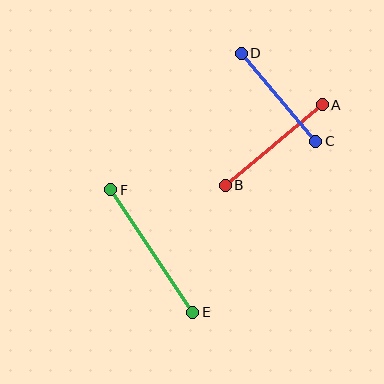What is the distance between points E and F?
The distance is approximately 147 pixels.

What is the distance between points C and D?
The distance is approximately 115 pixels.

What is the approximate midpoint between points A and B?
The midpoint is at approximately (274, 145) pixels.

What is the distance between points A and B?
The distance is approximately 126 pixels.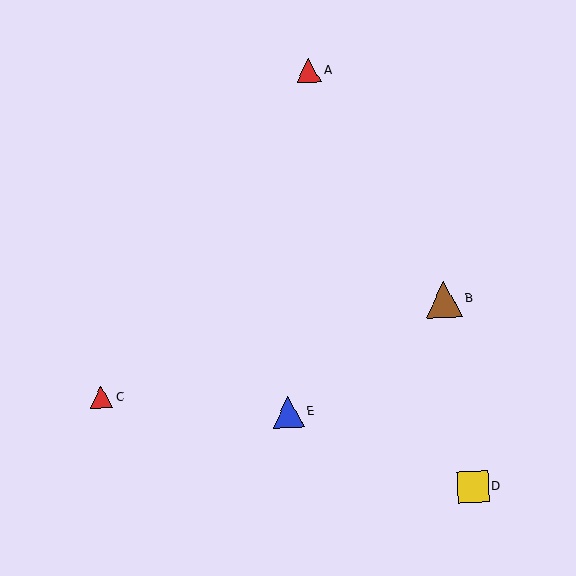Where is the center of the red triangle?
The center of the red triangle is at (309, 70).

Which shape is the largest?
The brown triangle (labeled B) is the largest.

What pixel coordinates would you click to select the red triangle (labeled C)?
Click at (102, 397) to select the red triangle C.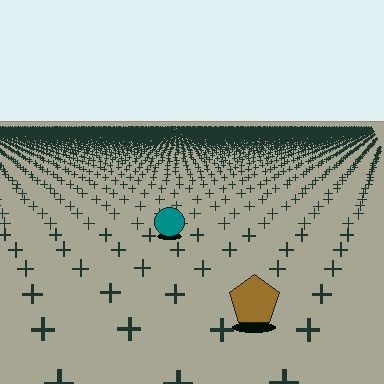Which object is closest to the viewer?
The brown pentagon is closest. The texture marks near it are larger and more spread out.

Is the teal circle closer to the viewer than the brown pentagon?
No. The brown pentagon is closer — you can tell from the texture gradient: the ground texture is coarser near it.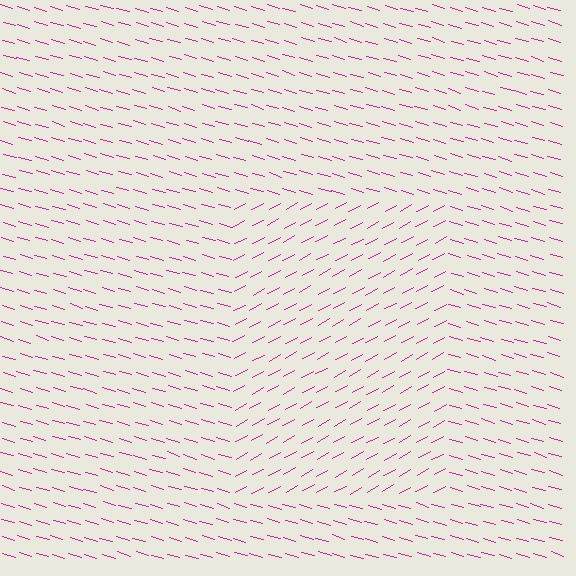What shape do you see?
I see a rectangle.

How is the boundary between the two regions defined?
The boundary is defined purely by a change in line orientation (approximately 45 degrees difference). All lines are the same color and thickness.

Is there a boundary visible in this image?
Yes, there is a texture boundary formed by a change in line orientation.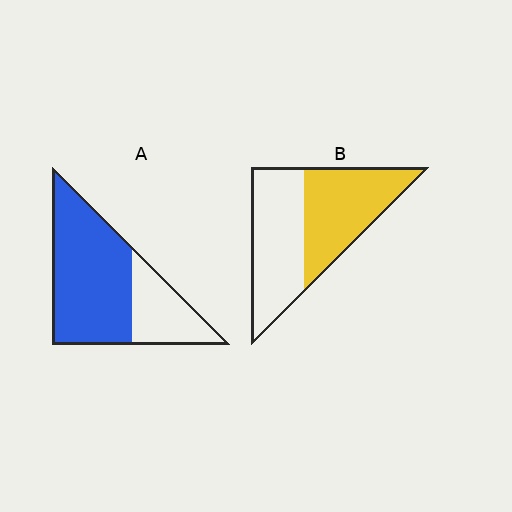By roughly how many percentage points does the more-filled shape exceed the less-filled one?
By roughly 20 percentage points (A over B).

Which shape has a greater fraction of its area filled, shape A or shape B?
Shape A.